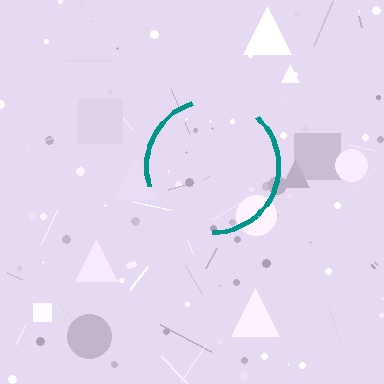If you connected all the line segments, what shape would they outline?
They would outline a circle.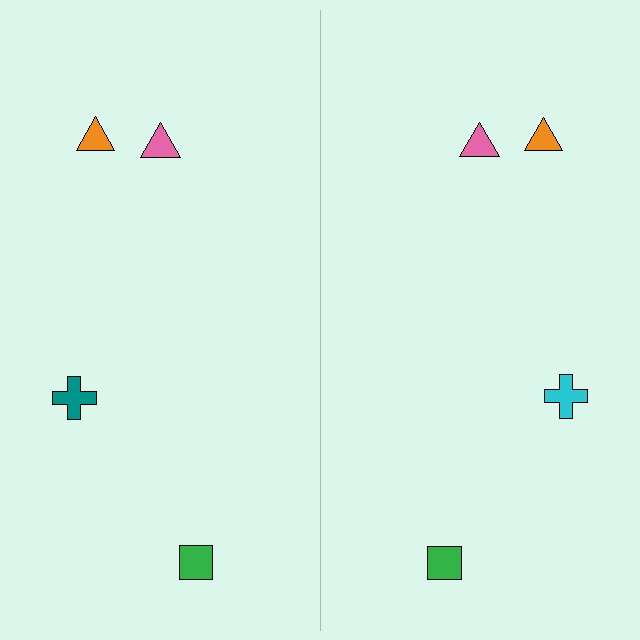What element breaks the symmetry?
The cyan cross on the right side breaks the symmetry — its mirror counterpart is teal.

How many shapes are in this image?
There are 8 shapes in this image.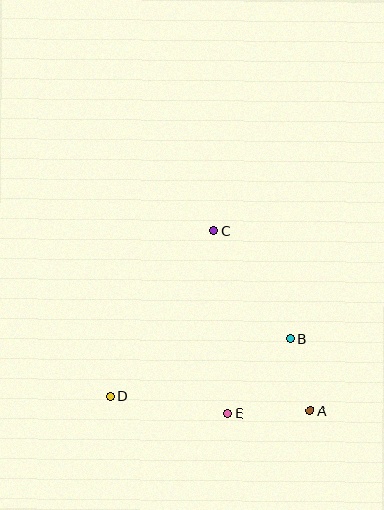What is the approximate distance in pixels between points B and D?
The distance between B and D is approximately 190 pixels.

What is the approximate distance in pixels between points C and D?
The distance between C and D is approximately 196 pixels.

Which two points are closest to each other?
Points A and B are closest to each other.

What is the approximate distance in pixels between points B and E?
The distance between B and E is approximately 97 pixels.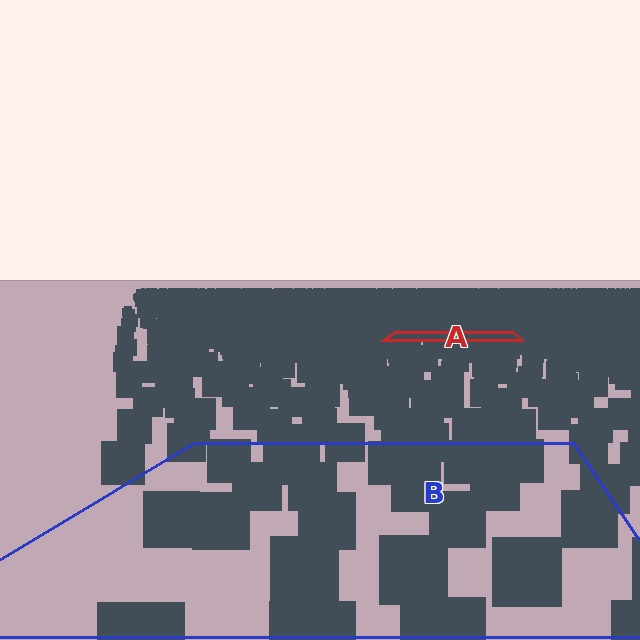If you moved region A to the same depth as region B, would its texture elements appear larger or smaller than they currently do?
They would appear larger. At a closer depth, the same texture elements are projected at a bigger on-screen size.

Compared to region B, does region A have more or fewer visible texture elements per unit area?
Region A has more texture elements per unit area — they are packed more densely because it is farther away.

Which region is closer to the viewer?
Region B is closer. The texture elements there are larger and more spread out.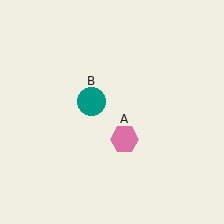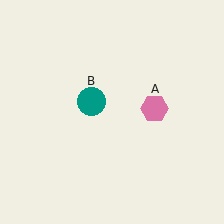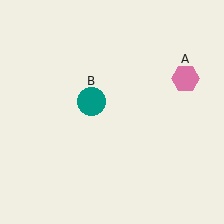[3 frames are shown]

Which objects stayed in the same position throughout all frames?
Teal circle (object B) remained stationary.